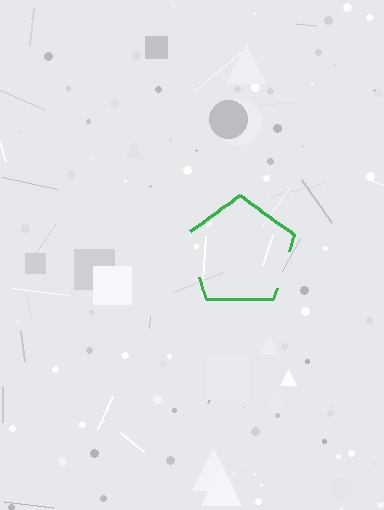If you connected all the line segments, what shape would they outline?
They would outline a pentagon.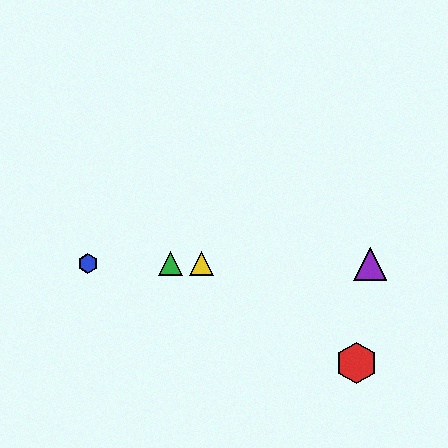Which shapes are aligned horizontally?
The blue hexagon, the green triangle, the yellow triangle, the purple triangle are aligned horizontally.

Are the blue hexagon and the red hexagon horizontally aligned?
No, the blue hexagon is at y≈264 and the red hexagon is at y≈363.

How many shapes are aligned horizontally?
4 shapes (the blue hexagon, the green triangle, the yellow triangle, the purple triangle) are aligned horizontally.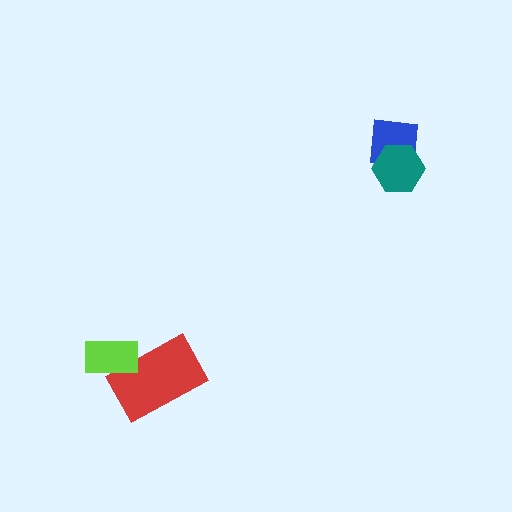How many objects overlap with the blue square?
1 object overlaps with the blue square.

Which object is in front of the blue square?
The teal hexagon is in front of the blue square.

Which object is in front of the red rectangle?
The lime rectangle is in front of the red rectangle.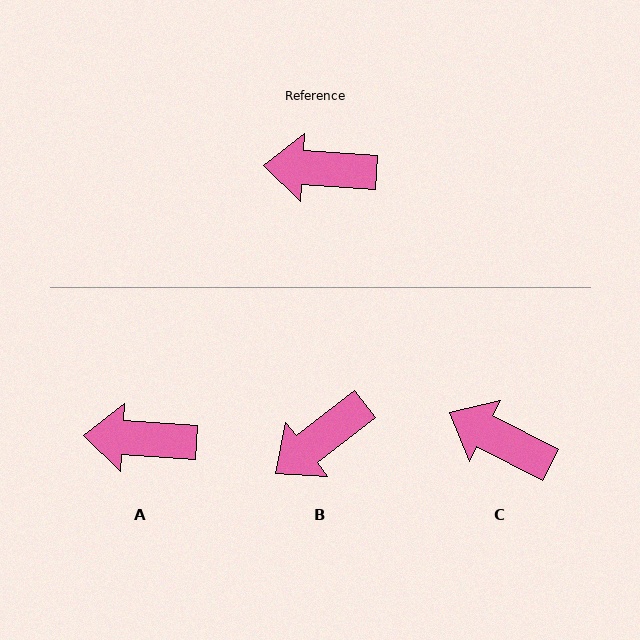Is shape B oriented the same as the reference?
No, it is off by about 41 degrees.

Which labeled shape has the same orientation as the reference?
A.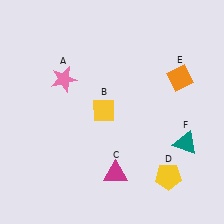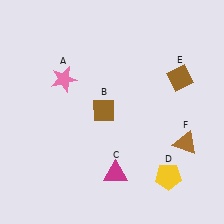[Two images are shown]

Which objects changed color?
B changed from yellow to brown. E changed from orange to brown. F changed from teal to brown.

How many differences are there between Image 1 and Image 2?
There are 3 differences between the two images.